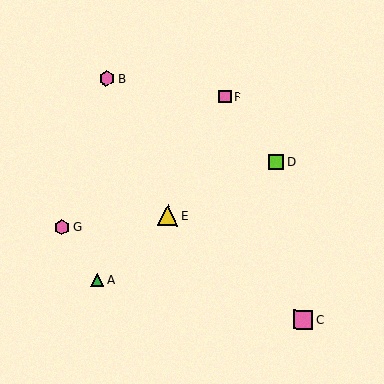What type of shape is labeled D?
Shape D is a lime square.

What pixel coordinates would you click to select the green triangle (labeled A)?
Click at (97, 280) to select the green triangle A.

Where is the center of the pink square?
The center of the pink square is at (303, 320).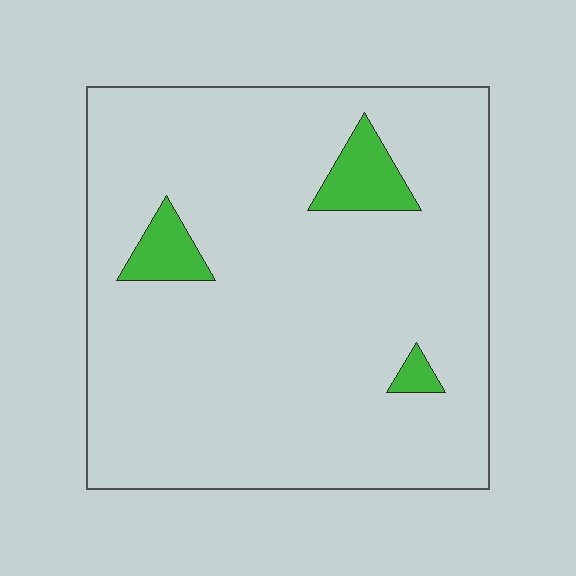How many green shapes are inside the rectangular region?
3.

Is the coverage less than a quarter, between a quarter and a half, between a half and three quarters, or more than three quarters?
Less than a quarter.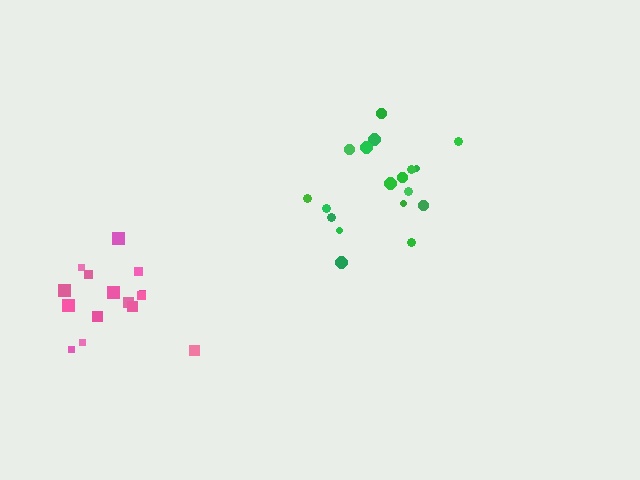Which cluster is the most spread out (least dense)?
Green.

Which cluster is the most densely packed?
Pink.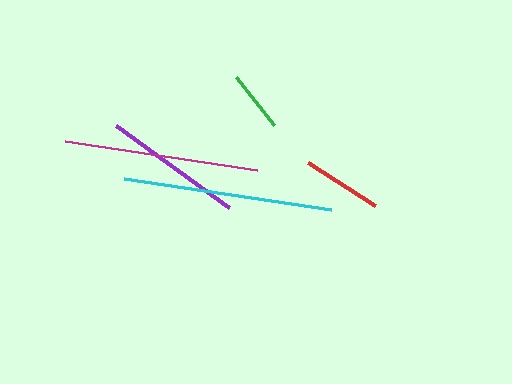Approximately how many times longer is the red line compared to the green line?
The red line is approximately 1.3 times the length of the green line.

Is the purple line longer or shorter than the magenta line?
The magenta line is longer than the purple line.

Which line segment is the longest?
The cyan line is the longest at approximately 210 pixels.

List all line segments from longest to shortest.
From longest to shortest: cyan, magenta, purple, red, green.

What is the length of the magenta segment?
The magenta segment is approximately 195 pixels long.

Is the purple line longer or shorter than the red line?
The purple line is longer than the red line.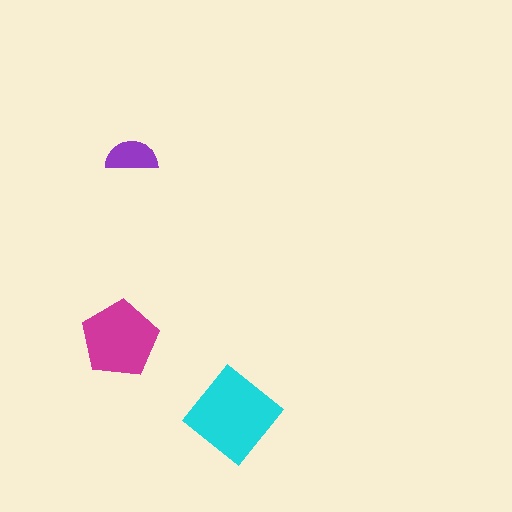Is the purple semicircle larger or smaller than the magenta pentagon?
Smaller.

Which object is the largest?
The cyan diamond.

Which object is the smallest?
The purple semicircle.